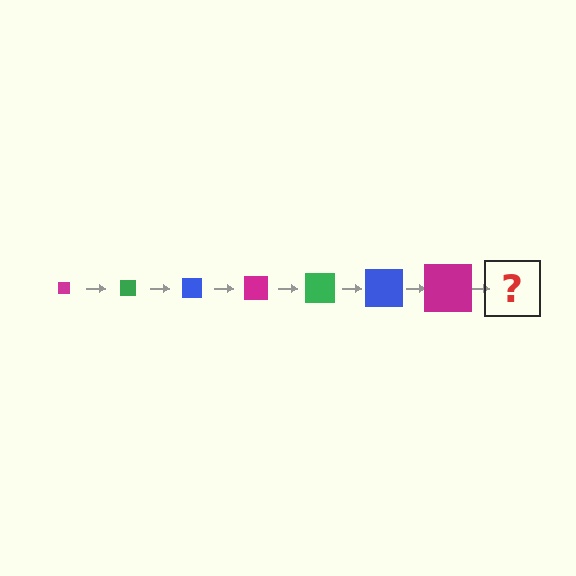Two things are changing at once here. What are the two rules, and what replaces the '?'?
The two rules are that the square grows larger each step and the color cycles through magenta, green, and blue. The '?' should be a green square, larger than the previous one.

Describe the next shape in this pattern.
It should be a green square, larger than the previous one.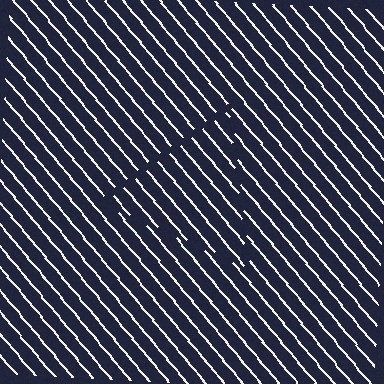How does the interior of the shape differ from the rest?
The interior of the shape contains the same grating, shifted by half a period — the contour is defined by the phase discontinuity where line-ends from the inner and outer gratings abut.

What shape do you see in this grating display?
An illusory triangle. The interior of the shape contains the same grating, shifted by half a period — the contour is defined by the phase discontinuity where line-ends from the inner and outer gratings abut.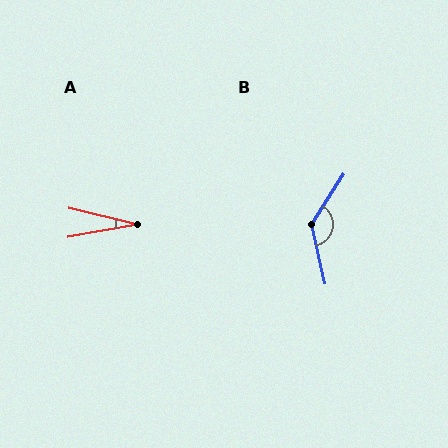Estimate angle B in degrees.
Approximately 135 degrees.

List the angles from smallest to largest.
A (24°), B (135°).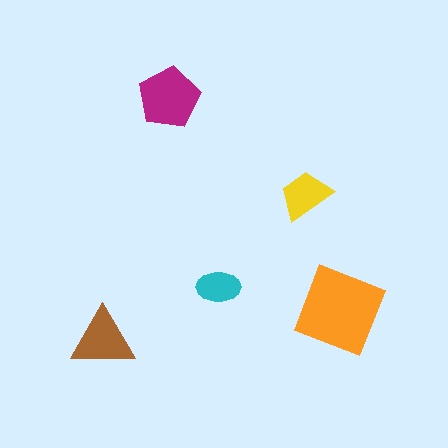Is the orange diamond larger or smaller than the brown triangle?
Larger.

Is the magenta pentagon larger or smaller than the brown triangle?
Larger.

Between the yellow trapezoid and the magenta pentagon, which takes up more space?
The magenta pentagon.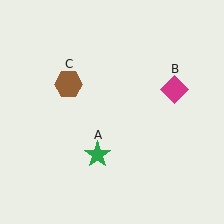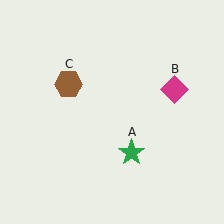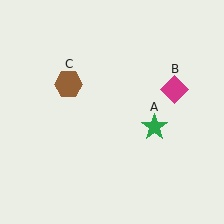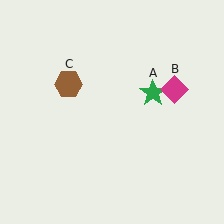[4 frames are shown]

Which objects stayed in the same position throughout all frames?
Magenta diamond (object B) and brown hexagon (object C) remained stationary.